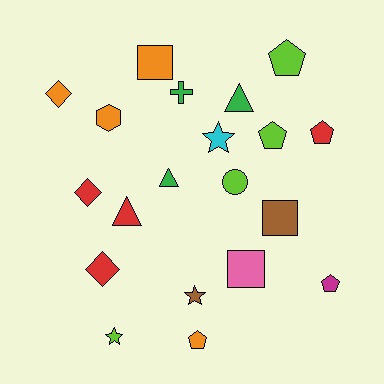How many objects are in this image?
There are 20 objects.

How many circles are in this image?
There is 1 circle.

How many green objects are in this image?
There are 3 green objects.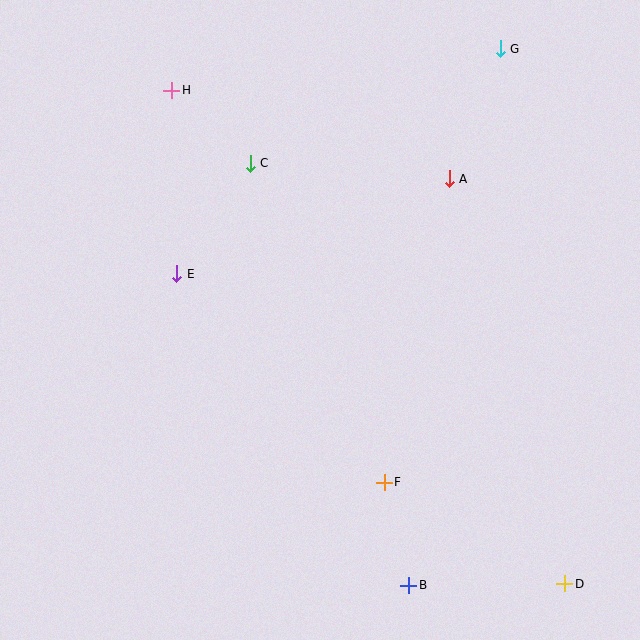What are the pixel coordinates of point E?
Point E is at (177, 274).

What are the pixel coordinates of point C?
Point C is at (250, 163).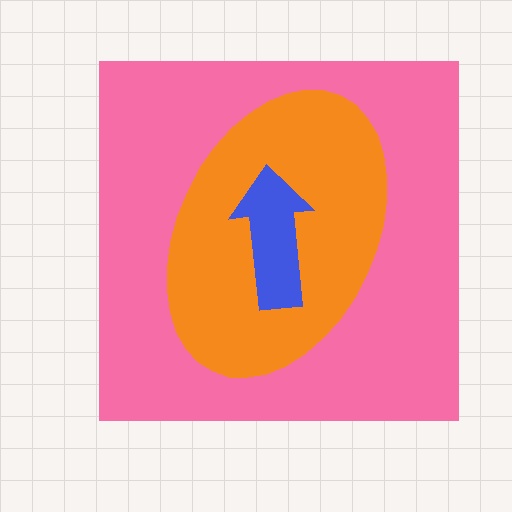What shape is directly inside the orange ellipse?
The blue arrow.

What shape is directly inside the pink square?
The orange ellipse.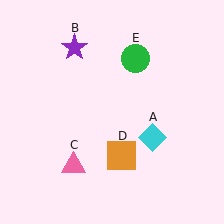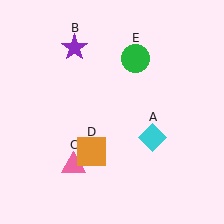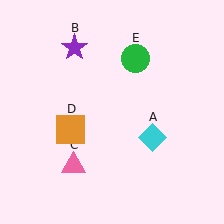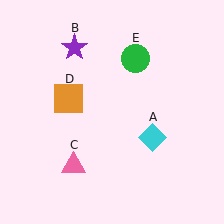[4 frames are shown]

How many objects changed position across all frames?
1 object changed position: orange square (object D).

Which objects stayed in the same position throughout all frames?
Cyan diamond (object A) and purple star (object B) and pink triangle (object C) and green circle (object E) remained stationary.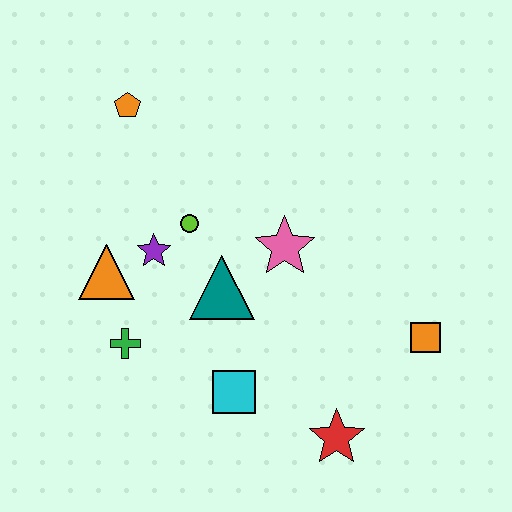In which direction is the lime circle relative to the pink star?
The lime circle is to the left of the pink star.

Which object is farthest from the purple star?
The orange square is farthest from the purple star.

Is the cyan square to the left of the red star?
Yes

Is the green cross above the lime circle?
No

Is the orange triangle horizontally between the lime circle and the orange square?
No